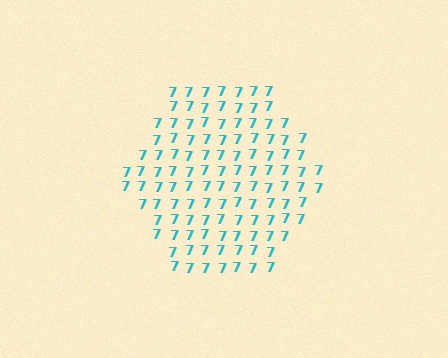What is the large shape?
The large shape is a hexagon.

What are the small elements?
The small elements are digit 7's.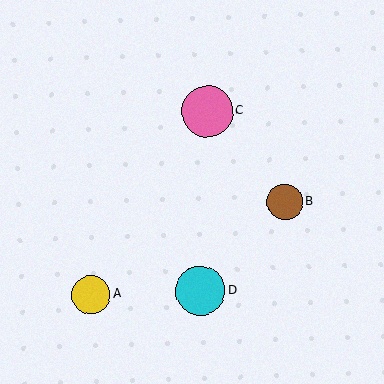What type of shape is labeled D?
Shape D is a cyan circle.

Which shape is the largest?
The pink circle (labeled C) is the largest.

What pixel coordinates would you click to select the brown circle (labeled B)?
Click at (285, 202) to select the brown circle B.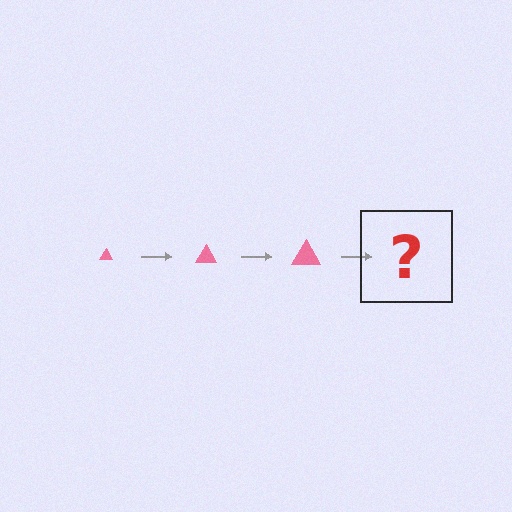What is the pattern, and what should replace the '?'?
The pattern is that the triangle gets progressively larger each step. The '?' should be a pink triangle, larger than the previous one.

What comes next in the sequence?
The next element should be a pink triangle, larger than the previous one.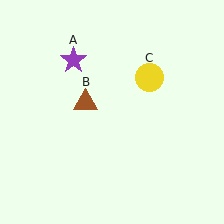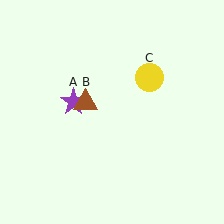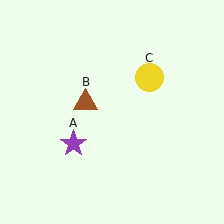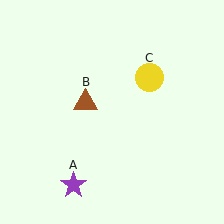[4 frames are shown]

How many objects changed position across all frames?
1 object changed position: purple star (object A).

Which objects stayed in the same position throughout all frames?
Brown triangle (object B) and yellow circle (object C) remained stationary.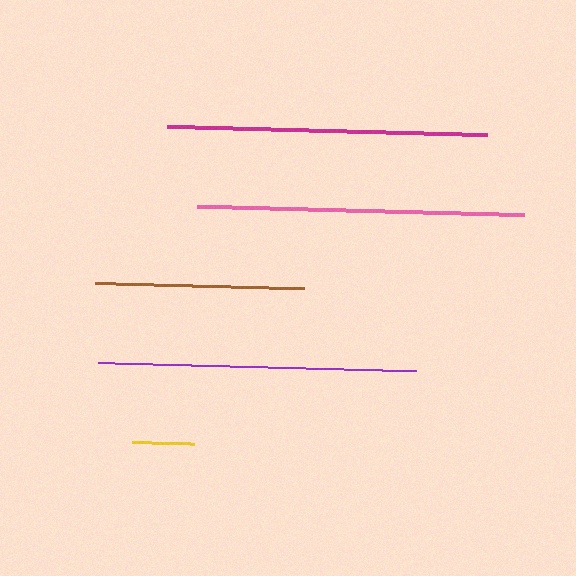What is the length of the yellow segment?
The yellow segment is approximately 62 pixels long.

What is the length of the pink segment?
The pink segment is approximately 327 pixels long.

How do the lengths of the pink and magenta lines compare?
The pink and magenta lines are approximately the same length.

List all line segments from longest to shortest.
From longest to shortest: pink, magenta, purple, brown, yellow.